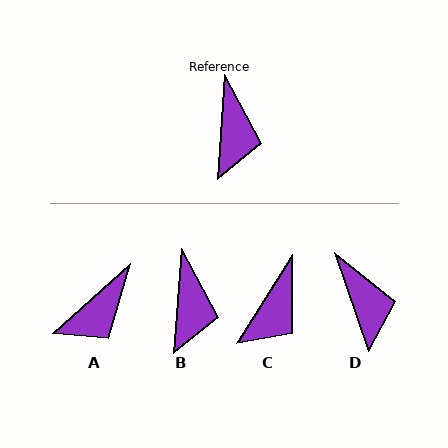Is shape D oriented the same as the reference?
No, it is off by about 23 degrees.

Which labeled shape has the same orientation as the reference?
B.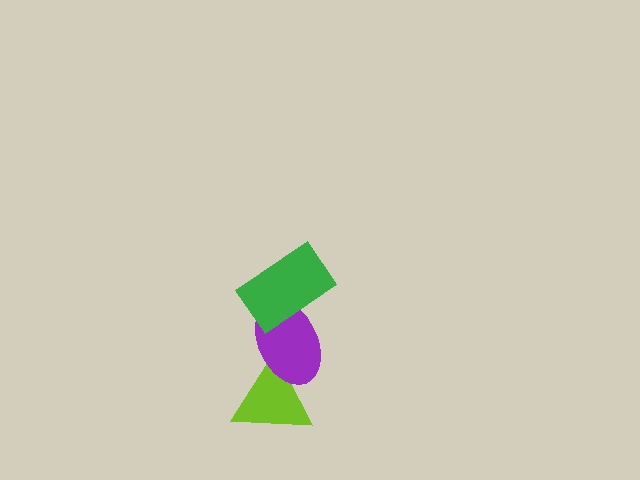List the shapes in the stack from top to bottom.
From top to bottom: the green rectangle, the purple ellipse, the lime triangle.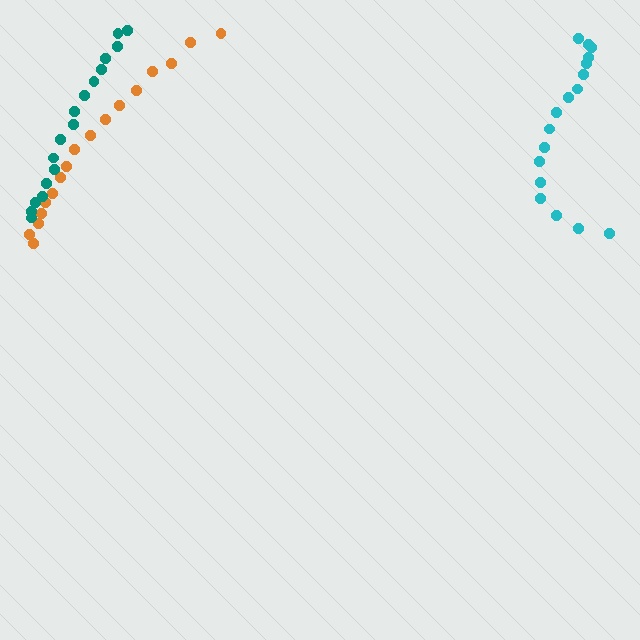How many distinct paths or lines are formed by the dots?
There are 3 distinct paths.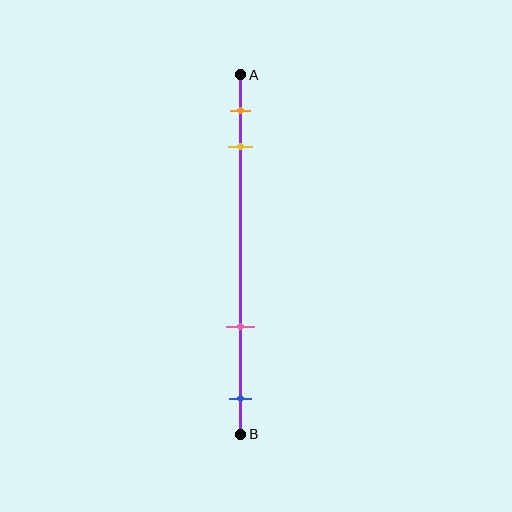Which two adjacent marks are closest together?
The orange and yellow marks are the closest adjacent pair.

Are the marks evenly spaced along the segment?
No, the marks are not evenly spaced.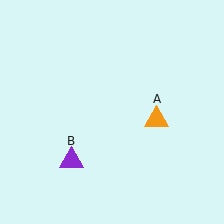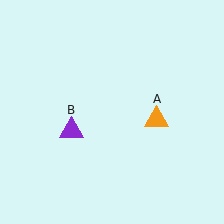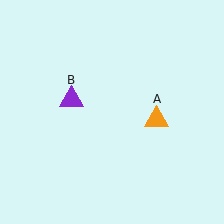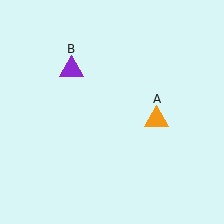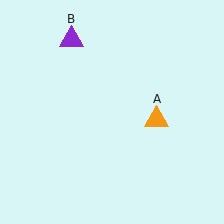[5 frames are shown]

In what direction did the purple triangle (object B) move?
The purple triangle (object B) moved up.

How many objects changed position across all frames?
1 object changed position: purple triangle (object B).